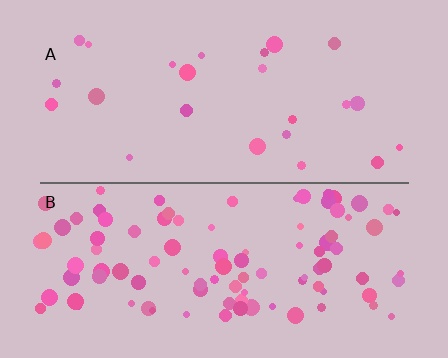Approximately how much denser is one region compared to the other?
Approximately 4.0× — region B over region A.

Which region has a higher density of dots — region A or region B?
B (the bottom).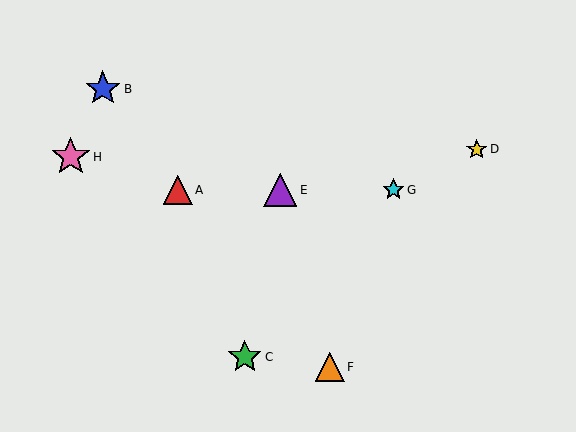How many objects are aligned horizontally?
3 objects (A, E, G) are aligned horizontally.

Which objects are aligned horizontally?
Objects A, E, G are aligned horizontally.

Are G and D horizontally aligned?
No, G is at y≈190 and D is at y≈150.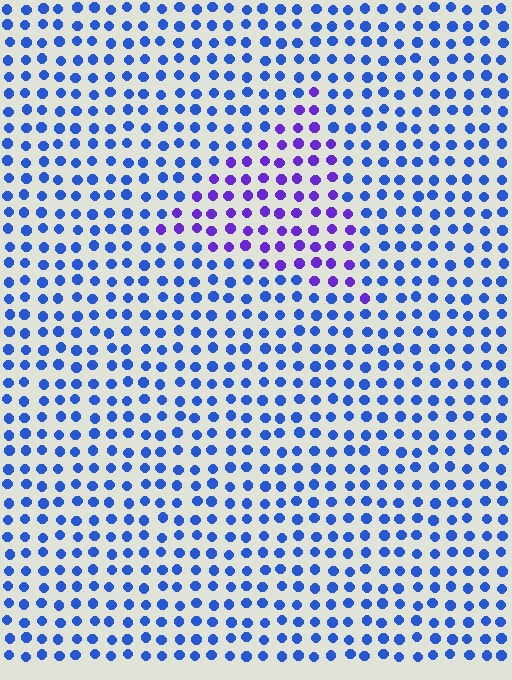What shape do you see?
I see a triangle.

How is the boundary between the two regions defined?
The boundary is defined purely by a slight shift in hue (about 41 degrees). Spacing, size, and orientation are identical on both sides.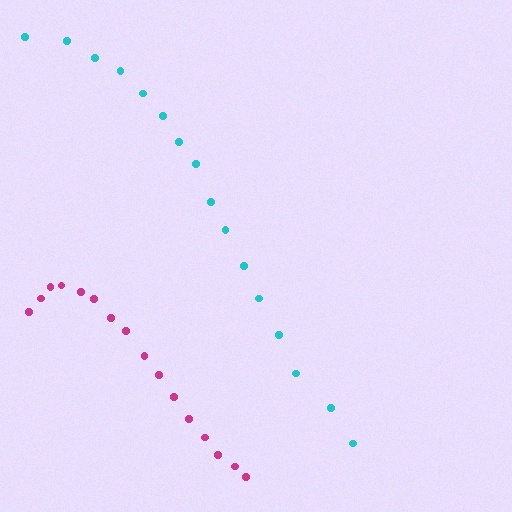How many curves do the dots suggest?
There are 2 distinct paths.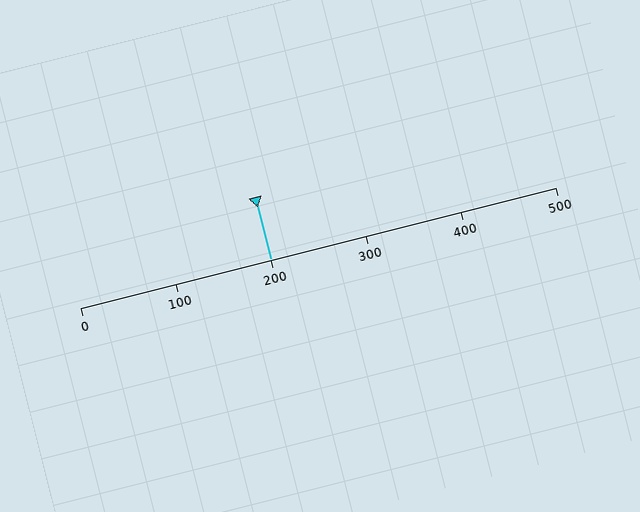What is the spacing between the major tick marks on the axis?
The major ticks are spaced 100 apart.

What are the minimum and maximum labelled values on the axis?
The axis runs from 0 to 500.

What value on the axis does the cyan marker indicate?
The marker indicates approximately 200.